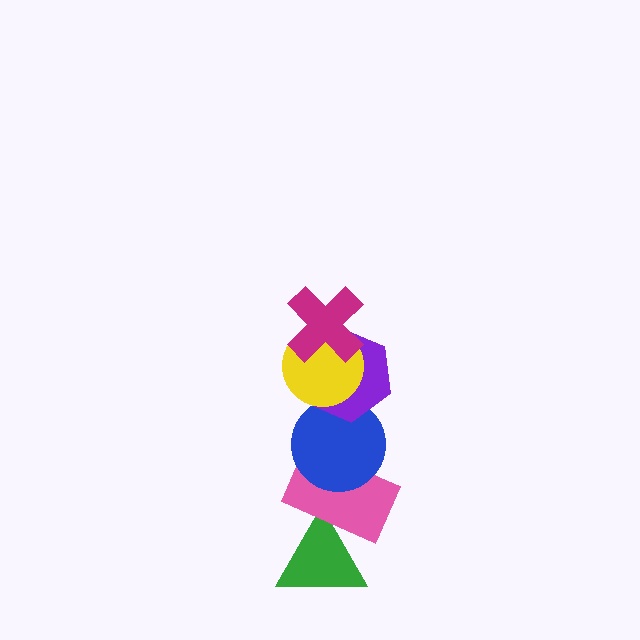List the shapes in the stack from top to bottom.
From top to bottom: the magenta cross, the yellow circle, the purple hexagon, the blue circle, the pink rectangle, the green triangle.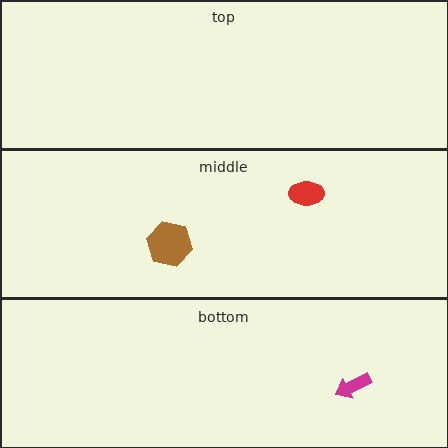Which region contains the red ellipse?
The middle region.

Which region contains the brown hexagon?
The middle region.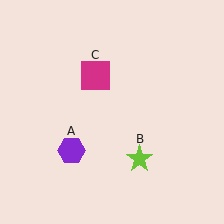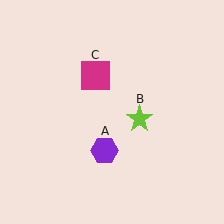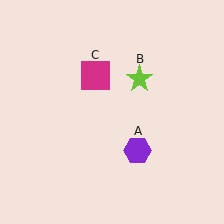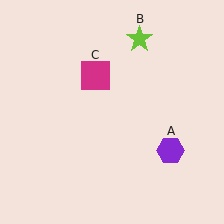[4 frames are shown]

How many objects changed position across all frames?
2 objects changed position: purple hexagon (object A), lime star (object B).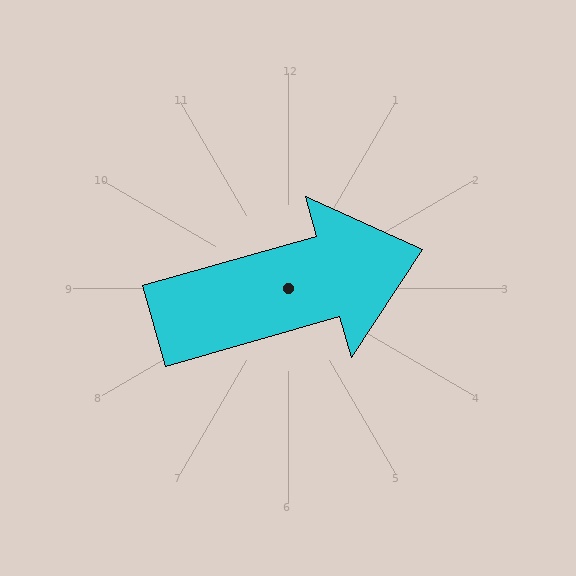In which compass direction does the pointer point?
East.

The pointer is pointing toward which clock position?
Roughly 2 o'clock.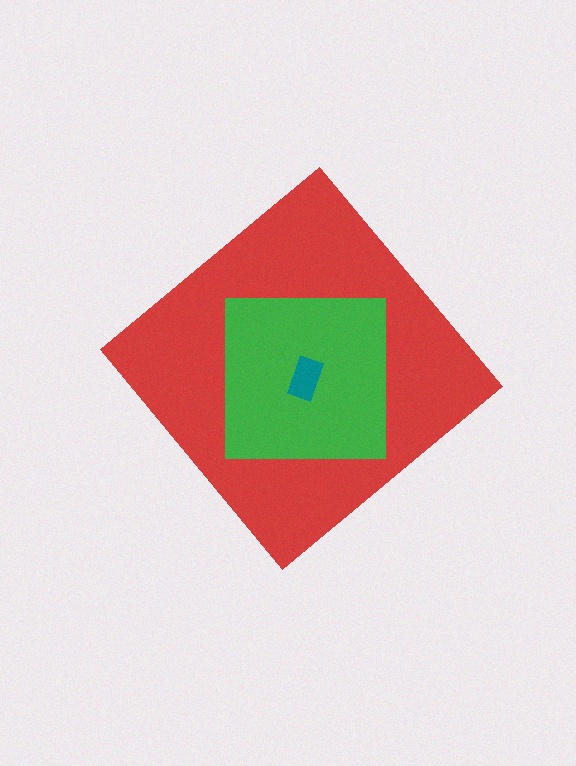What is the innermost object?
The teal rectangle.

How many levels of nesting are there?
3.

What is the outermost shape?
The red diamond.